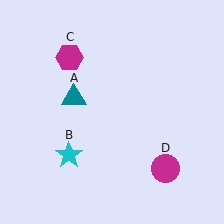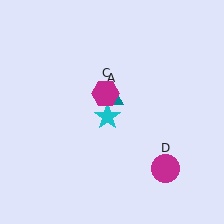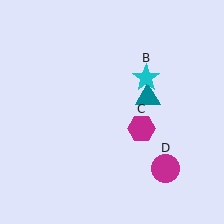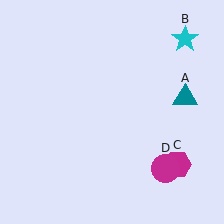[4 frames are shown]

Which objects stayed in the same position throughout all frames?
Magenta circle (object D) remained stationary.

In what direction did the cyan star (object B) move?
The cyan star (object B) moved up and to the right.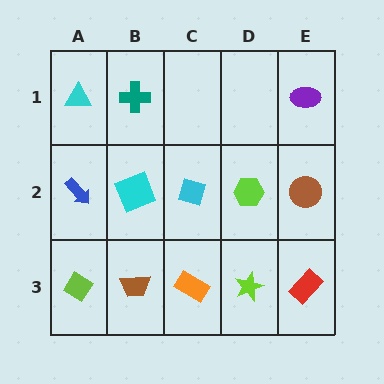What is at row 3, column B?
A brown trapezoid.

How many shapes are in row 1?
3 shapes.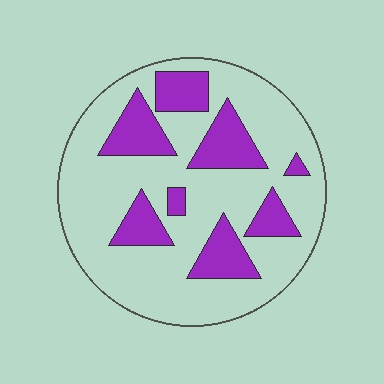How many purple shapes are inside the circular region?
8.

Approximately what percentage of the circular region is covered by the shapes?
Approximately 25%.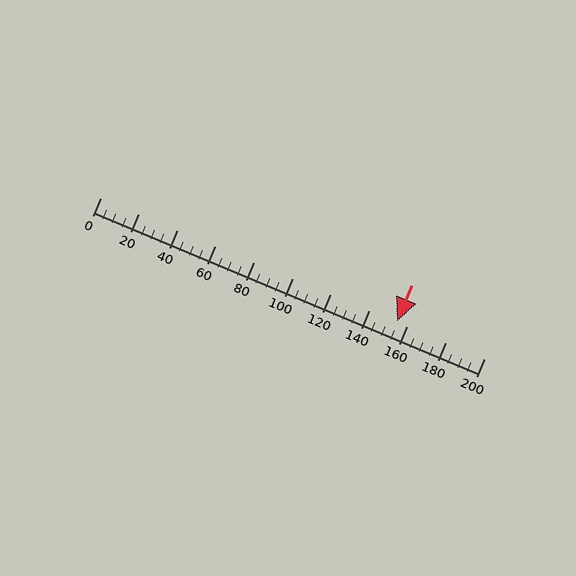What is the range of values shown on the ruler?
The ruler shows values from 0 to 200.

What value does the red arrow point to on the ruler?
The red arrow points to approximately 155.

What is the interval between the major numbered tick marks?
The major tick marks are spaced 20 units apart.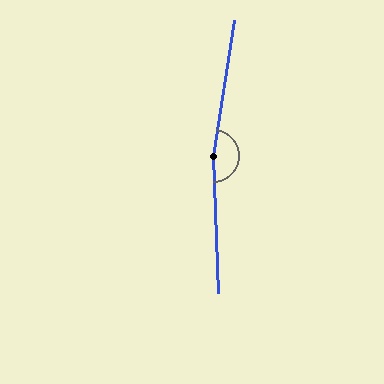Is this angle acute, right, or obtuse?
It is obtuse.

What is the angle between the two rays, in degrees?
Approximately 169 degrees.